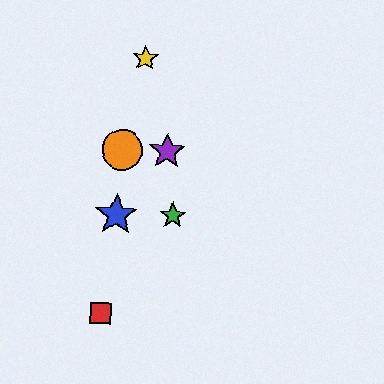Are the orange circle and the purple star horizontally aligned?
Yes, both are at y≈150.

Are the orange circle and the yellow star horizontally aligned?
No, the orange circle is at y≈150 and the yellow star is at y≈58.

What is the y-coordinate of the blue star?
The blue star is at y≈215.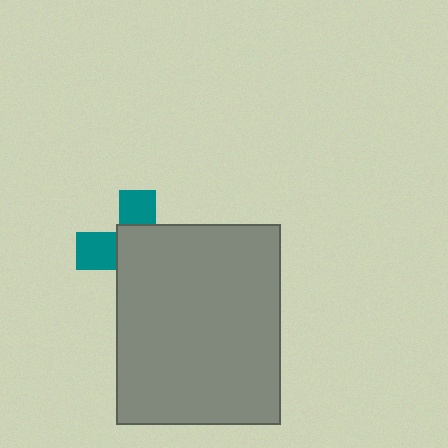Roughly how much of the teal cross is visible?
A small part of it is visible (roughly 35%).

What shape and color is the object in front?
The object in front is a gray rectangle.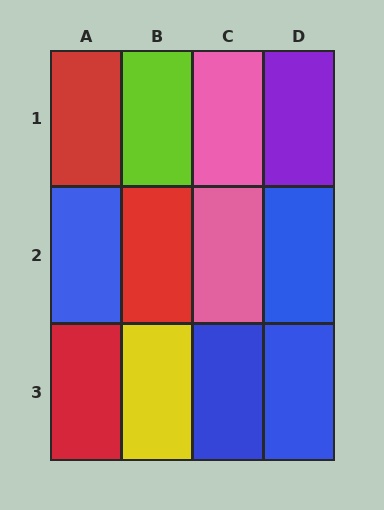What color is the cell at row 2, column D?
Blue.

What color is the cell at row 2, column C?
Pink.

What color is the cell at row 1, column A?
Red.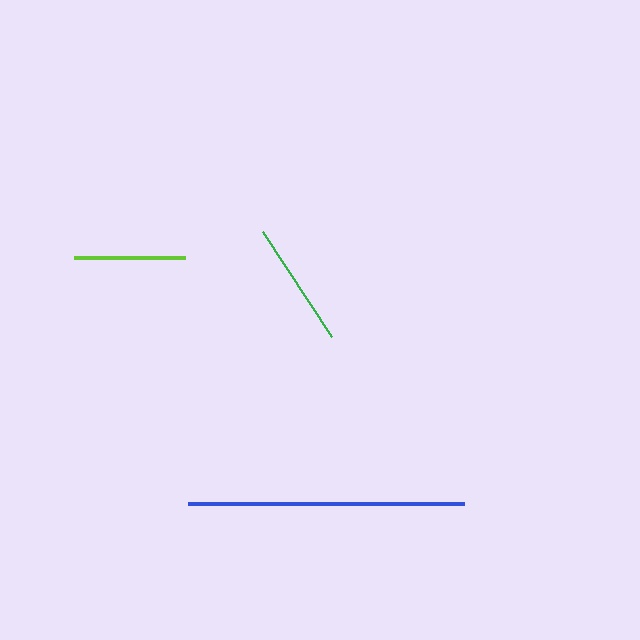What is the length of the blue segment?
The blue segment is approximately 275 pixels long.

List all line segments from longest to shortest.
From longest to shortest: blue, green, lime.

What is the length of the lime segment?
The lime segment is approximately 111 pixels long.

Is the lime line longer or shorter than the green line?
The green line is longer than the lime line.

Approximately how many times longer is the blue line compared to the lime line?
The blue line is approximately 2.5 times the length of the lime line.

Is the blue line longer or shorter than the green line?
The blue line is longer than the green line.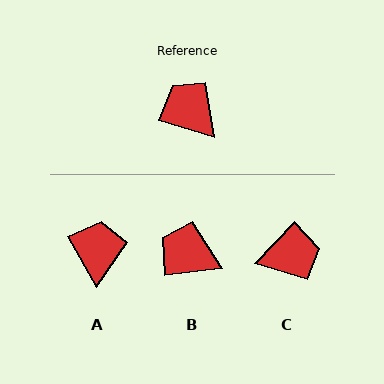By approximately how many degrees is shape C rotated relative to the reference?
Approximately 117 degrees clockwise.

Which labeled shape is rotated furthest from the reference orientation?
C, about 117 degrees away.